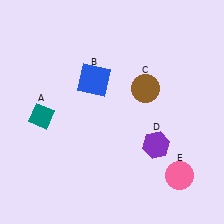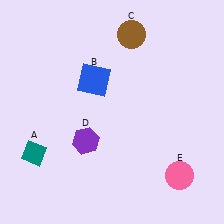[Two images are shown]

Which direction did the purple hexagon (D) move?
The purple hexagon (D) moved left.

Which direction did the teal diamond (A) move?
The teal diamond (A) moved down.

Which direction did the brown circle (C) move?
The brown circle (C) moved up.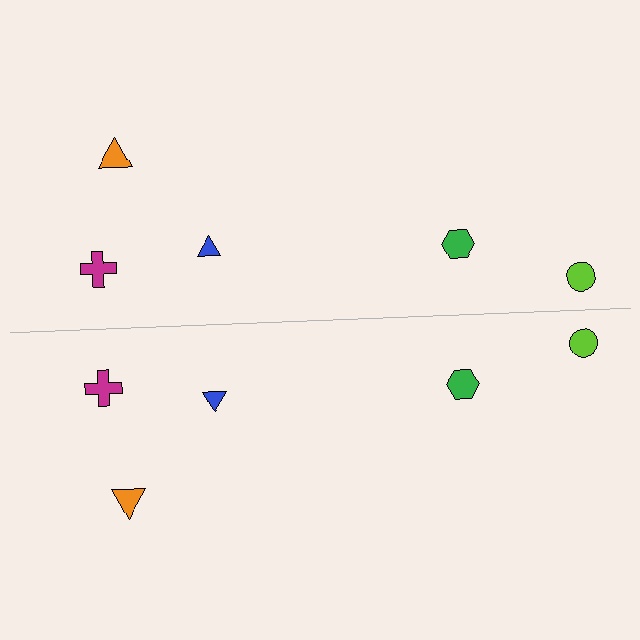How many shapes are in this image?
There are 10 shapes in this image.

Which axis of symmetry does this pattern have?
The pattern has a horizontal axis of symmetry running through the center of the image.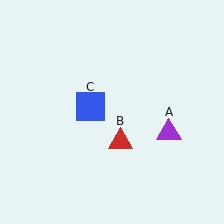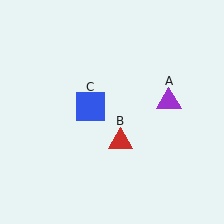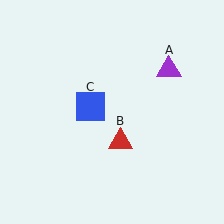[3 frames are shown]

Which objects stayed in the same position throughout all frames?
Red triangle (object B) and blue square (object C) remained stationary.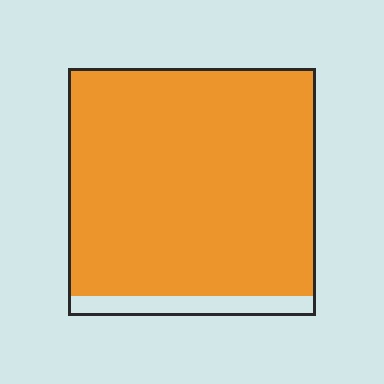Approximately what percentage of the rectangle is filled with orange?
Approximately 90%.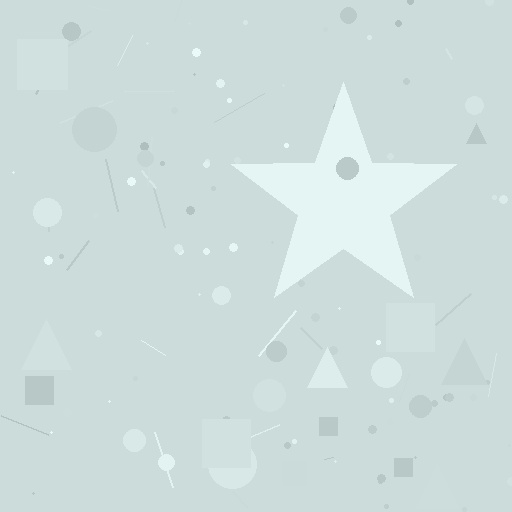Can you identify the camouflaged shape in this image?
The camouflaged shape is a star.